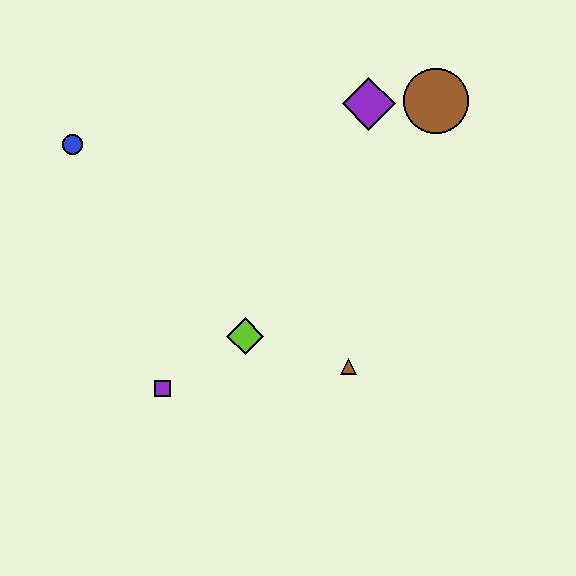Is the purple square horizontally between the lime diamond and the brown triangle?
No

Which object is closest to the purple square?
The lime diamond is closest to the purple square.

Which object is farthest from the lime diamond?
The brown circle is farthest from the lime diamond.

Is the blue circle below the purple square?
No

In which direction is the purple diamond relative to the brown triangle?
The purple diamond is above the brown triangle.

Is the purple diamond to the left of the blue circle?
No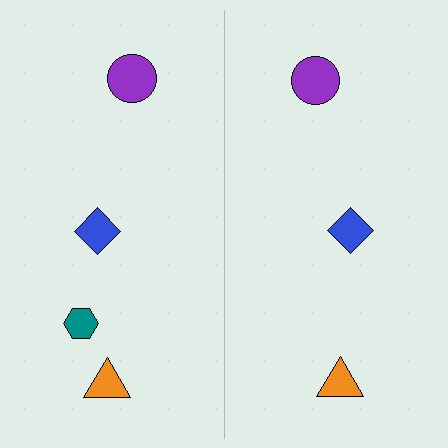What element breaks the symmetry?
A teal hexagon is missing from the right side.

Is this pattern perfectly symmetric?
No, the pattern is not perfectly symmetric. A teal hexagon is missing from the right side.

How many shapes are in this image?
There are 7 shapes in this image.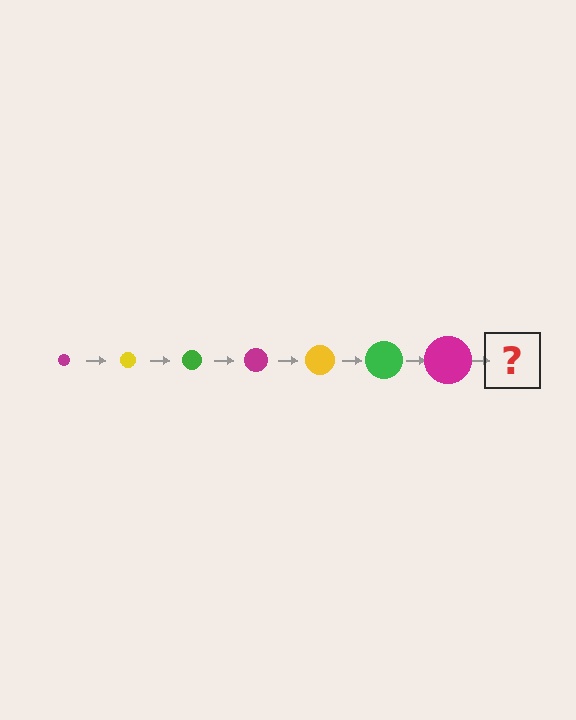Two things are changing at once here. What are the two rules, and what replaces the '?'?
The two rules are that the circle grows larger each step and the color cycles through magenta, yellow, and green. The '?' should be a yellow circle, larger than the previous one.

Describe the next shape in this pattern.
It should be a yellow circle, larger than the previous one.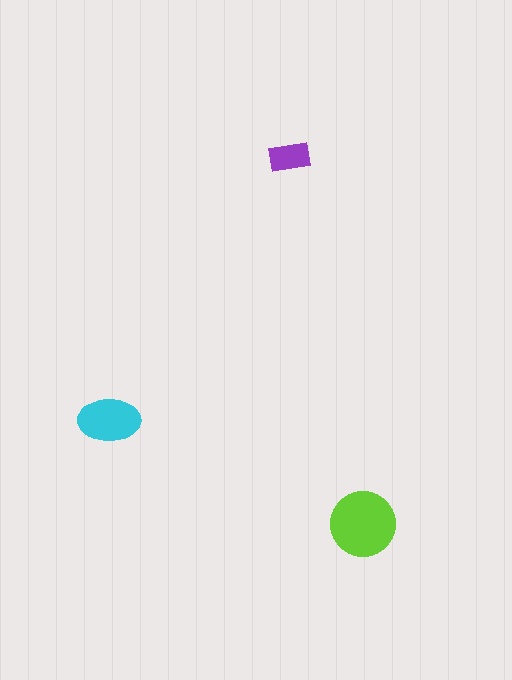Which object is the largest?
The lime circle.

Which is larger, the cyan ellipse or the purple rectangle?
The cyan ellipse.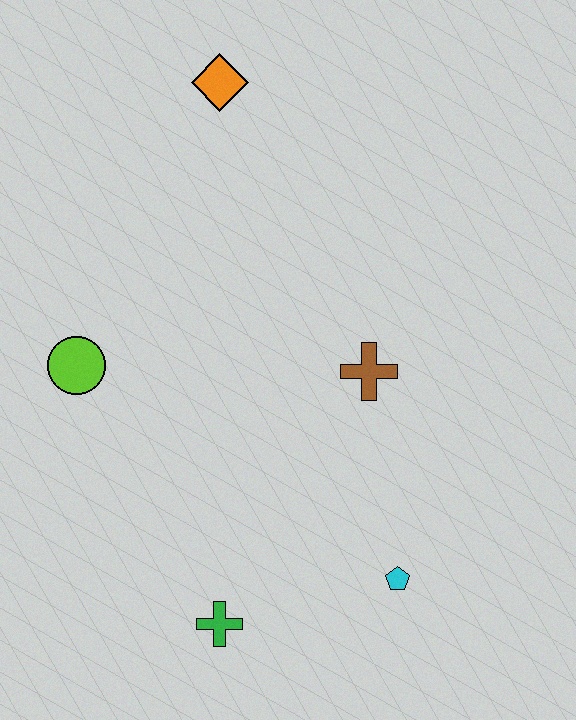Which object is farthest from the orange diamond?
The green cross is farthest from the orange diamond.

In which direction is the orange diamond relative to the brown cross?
The orange diamond is above the brown cross.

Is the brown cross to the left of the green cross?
No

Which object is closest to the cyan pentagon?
The green cross is closest to the cyan pentagon.